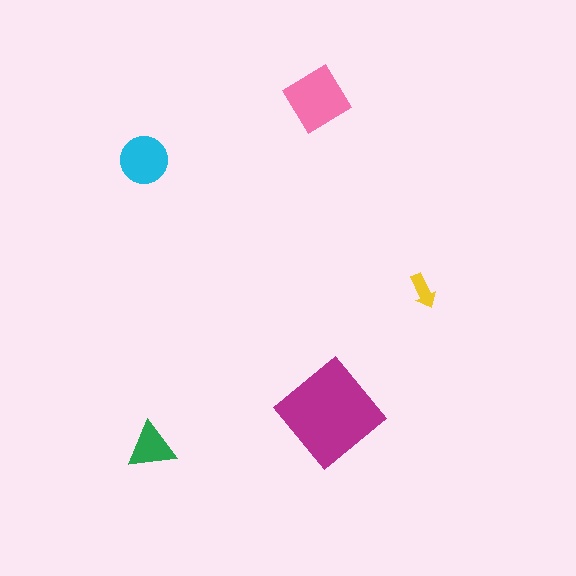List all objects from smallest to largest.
The yellow arrow, the green triangle, the cyan circle, the pink diamond, the magenta diamond.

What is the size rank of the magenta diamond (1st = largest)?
1st.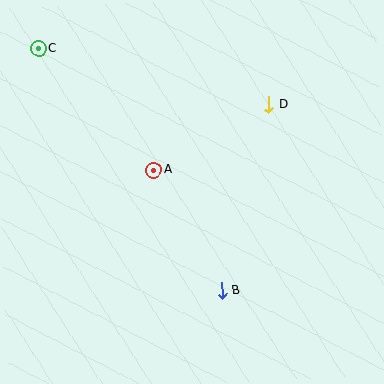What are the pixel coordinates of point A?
Point A is at (153, 170).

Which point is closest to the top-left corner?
Point C is closest to the top-left corner.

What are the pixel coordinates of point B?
Point B is at (222, 290).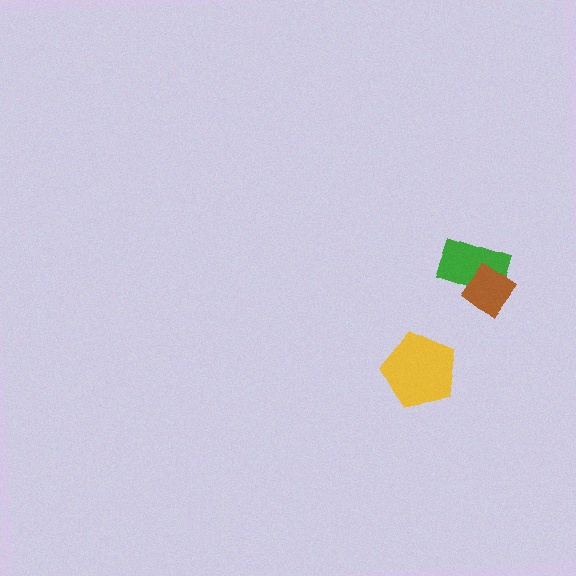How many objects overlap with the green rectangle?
1 object overlaps with the green rectangle.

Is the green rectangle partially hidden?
Yes, it is partially covered by another shape.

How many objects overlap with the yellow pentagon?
0 objects overlap with the yellow pentagon.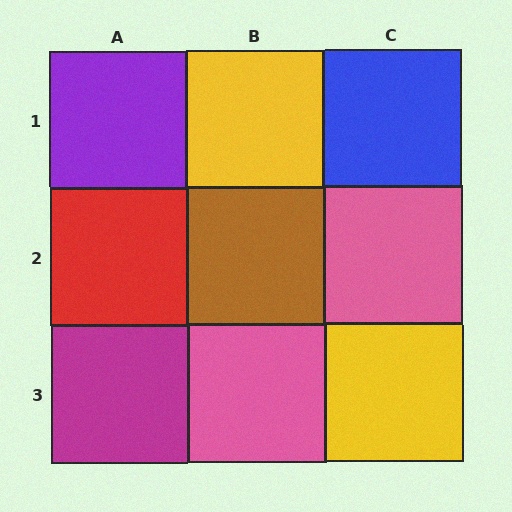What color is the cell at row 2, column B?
Brown.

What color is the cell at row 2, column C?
Pink.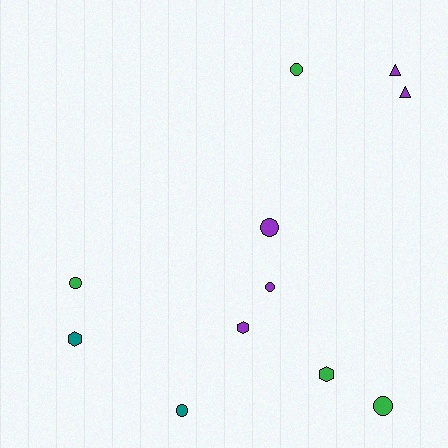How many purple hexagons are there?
There is 1 purple hexagon.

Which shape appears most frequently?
Circle, with 6 objects.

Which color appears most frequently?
Purple, with 5 objects.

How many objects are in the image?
There are 11 objects.